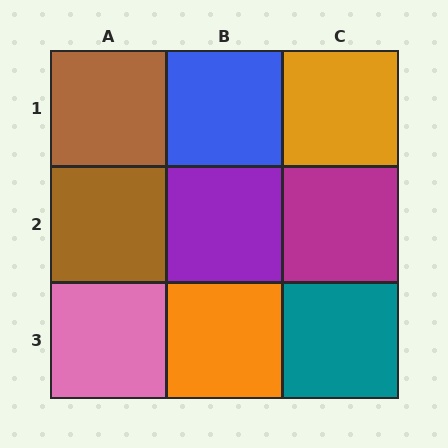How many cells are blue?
1 cell is blue.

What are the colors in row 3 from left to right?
Pink, orange, teal.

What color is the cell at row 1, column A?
Brown.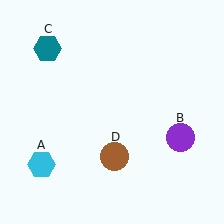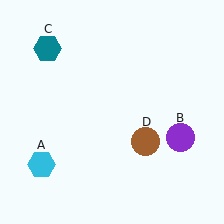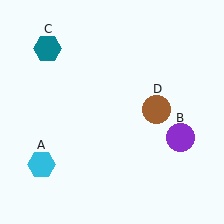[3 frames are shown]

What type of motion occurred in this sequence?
The brown circle (object D) rotated counterclockwise around the center of the scene.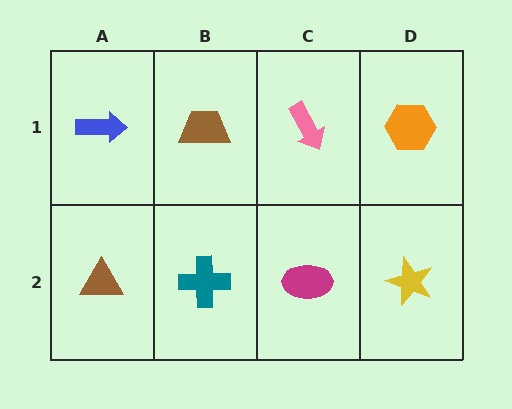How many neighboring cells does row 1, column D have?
2.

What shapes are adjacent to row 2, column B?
A brown trapezoid (row 1, column B), a brown triangle (row 2, column A), a magenta ellipse (row 2, column C).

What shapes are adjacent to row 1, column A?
A brown triangle (row 2, column A), a brown trapezoid (row 1, column B).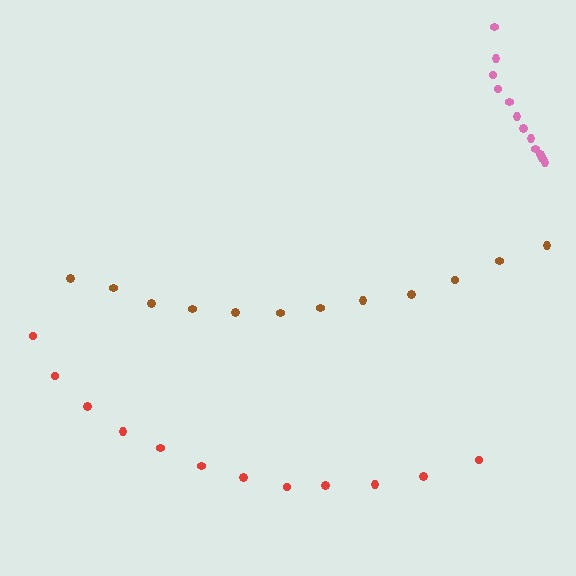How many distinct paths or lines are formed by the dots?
There are 3 distinct paths.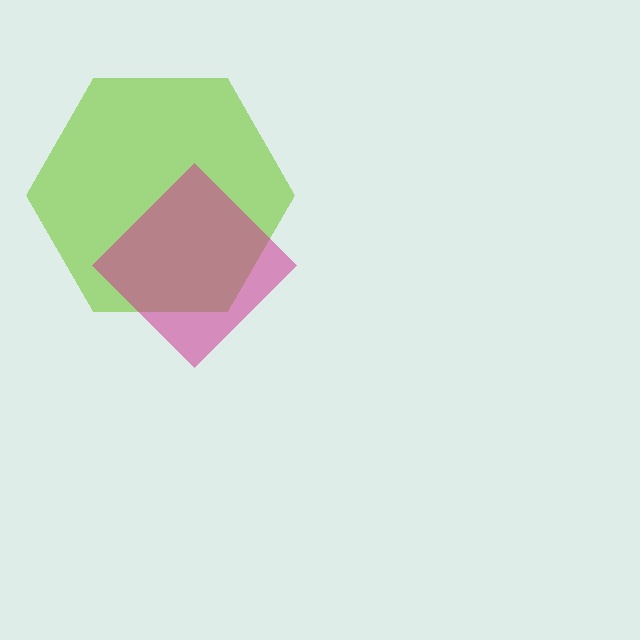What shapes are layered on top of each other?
The layered shapes are: a lime hexagon, a magenta diamond.